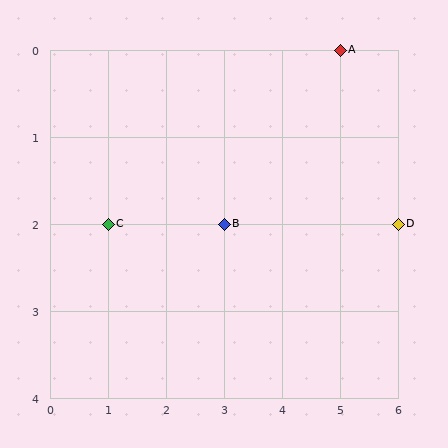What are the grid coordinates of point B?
Point B is at grid coordinates (3, 2).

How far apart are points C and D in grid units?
Points C and D are 5 columns apart.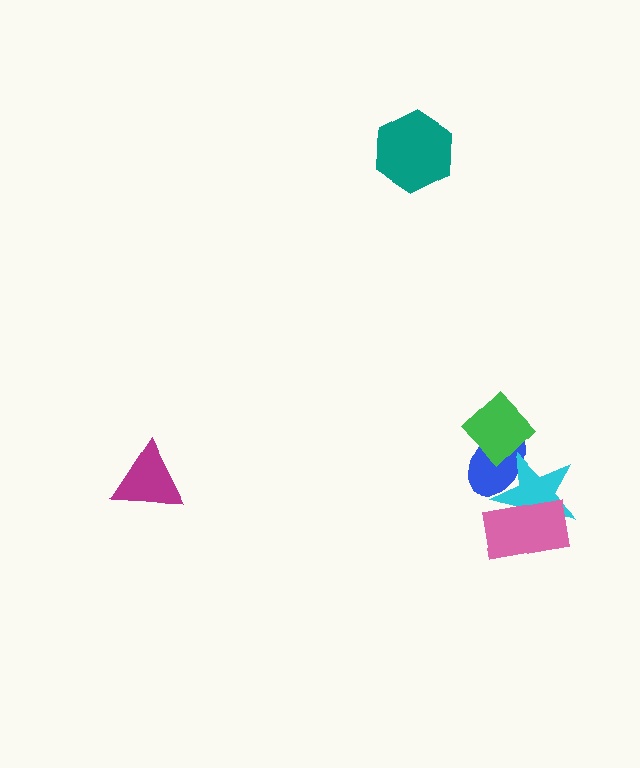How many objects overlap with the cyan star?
2 objects overlap with the cyan star.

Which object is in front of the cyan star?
The pink rectangle is in front of the cyan star.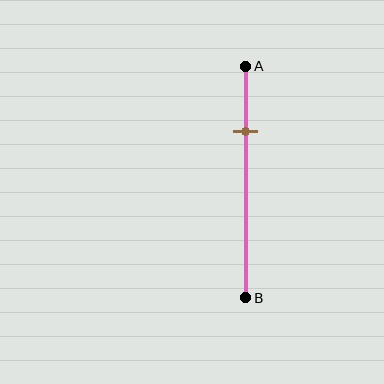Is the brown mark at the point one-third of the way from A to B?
No, the mark is at about 30% from A, not at the 33% one-third point.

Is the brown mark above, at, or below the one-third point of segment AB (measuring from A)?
The brown mark is above the one-third point of segment AB.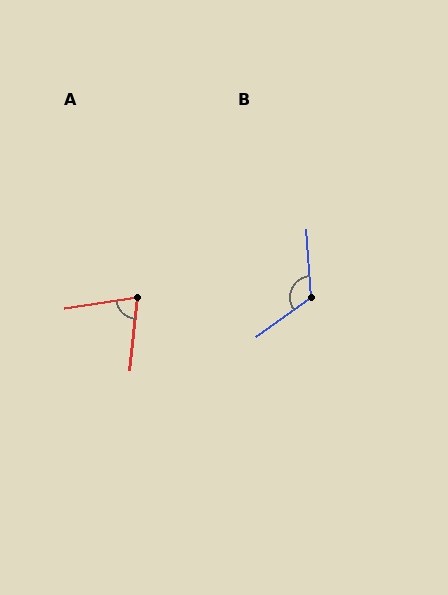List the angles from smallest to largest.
A (76°), B (122°).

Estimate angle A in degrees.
Approximately 76 degrees.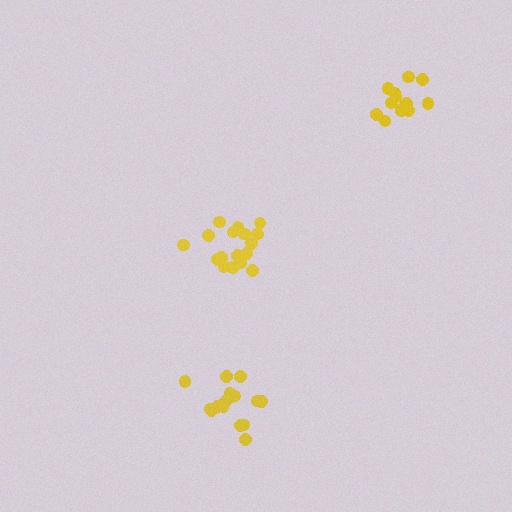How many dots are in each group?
Group 1: 17 dots, Group 2: 16 dots, Group 3: 13 dots (46 total).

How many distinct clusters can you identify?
There are 3 distinct clusters.